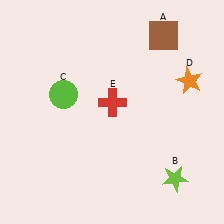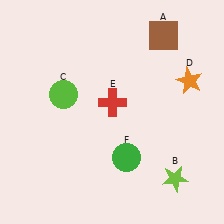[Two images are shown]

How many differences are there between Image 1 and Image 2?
There is 1 difference between the two images.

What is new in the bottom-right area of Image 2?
A green circle (F) was added in the bottom-right area of Image 2.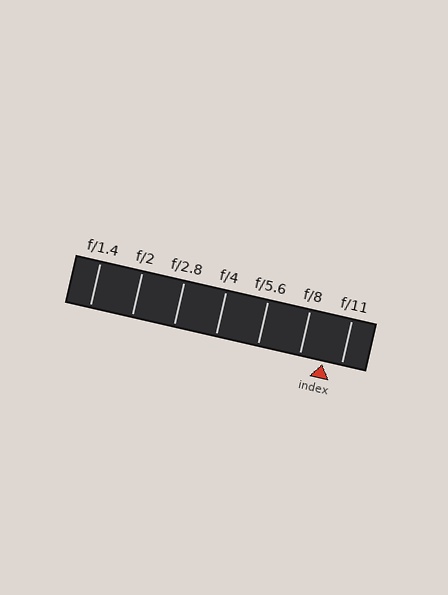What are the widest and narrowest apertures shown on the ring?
The widest aperture shown is f/1.4 and the narrowest is f/11.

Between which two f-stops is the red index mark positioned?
The index mark is between f/8 and f/11.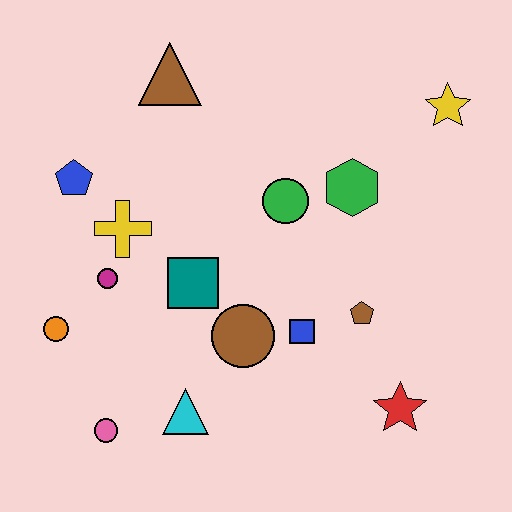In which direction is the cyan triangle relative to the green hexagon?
The cyan triangle is below the green hexagon.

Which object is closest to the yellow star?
The green hexagon is closest to the yellow star.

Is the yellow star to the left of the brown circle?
No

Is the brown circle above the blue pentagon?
No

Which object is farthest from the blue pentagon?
The red star is farthest from the blue pentagon.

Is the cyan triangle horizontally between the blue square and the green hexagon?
No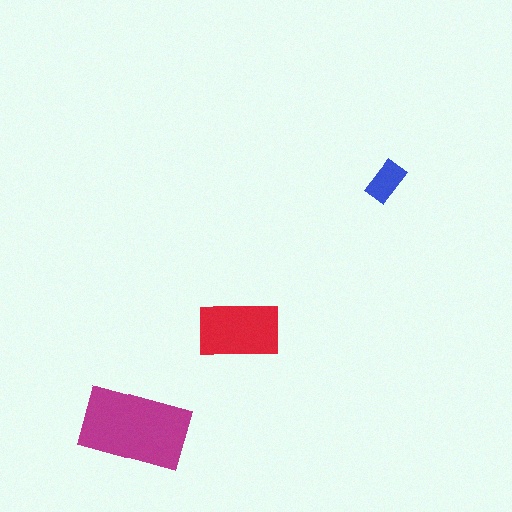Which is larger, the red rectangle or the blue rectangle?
The red one.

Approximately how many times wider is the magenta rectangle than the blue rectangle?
About 2.5 times wider.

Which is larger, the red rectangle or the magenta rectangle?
The magenta one.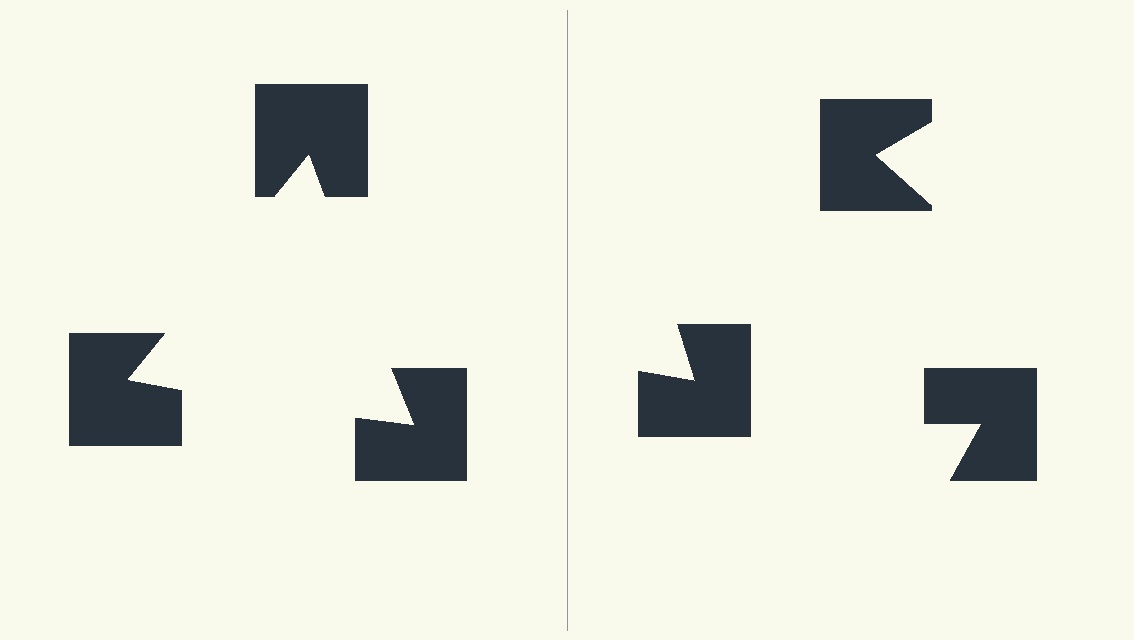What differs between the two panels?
The notched squares are positioned identically on both sides; only the wedge orientations differ. On the left they align to a triangle; on the right they are misaligned.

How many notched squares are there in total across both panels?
6 — 3 on each side.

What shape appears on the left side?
An illusory triangle.